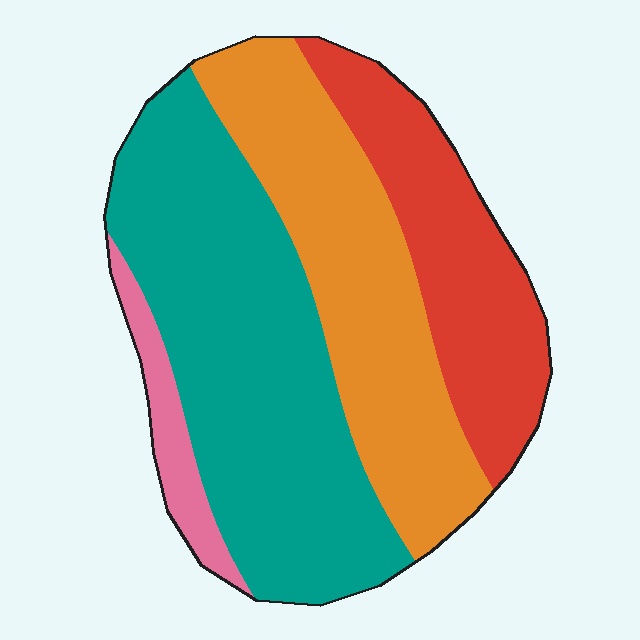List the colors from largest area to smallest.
From largest to smallest: teal, orange, red, pink.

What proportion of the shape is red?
Red takes up about one fifth (1/5) of the shape.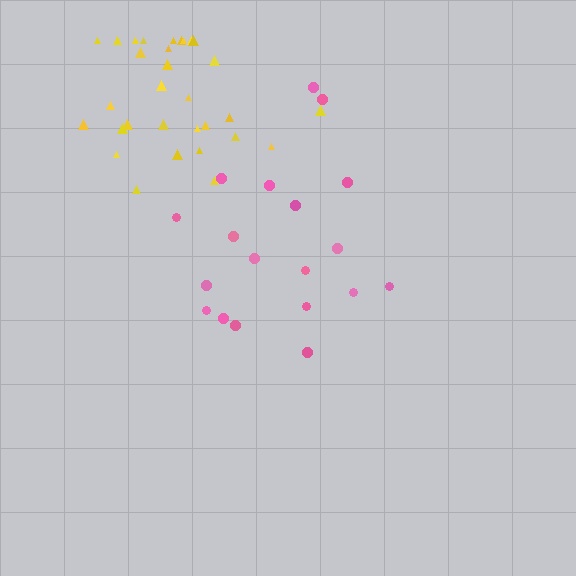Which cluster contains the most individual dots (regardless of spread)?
Yellow (32).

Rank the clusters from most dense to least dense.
yellow, pink.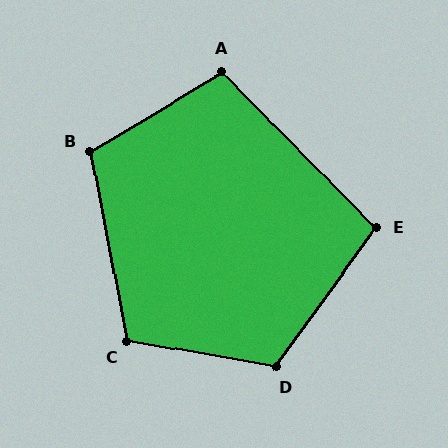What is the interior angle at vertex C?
Approximately 111 degrees (obtuse).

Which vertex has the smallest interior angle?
E, at approximately 100 degrees.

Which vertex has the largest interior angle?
D, at approximately 116 degrees.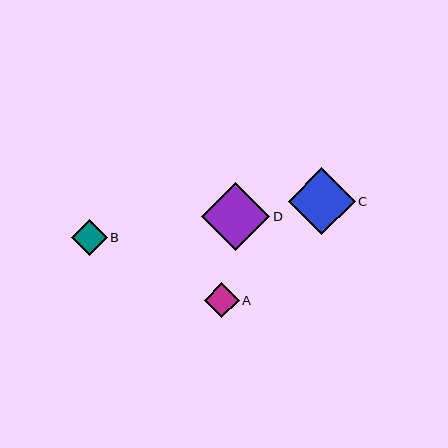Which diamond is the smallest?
Diamond A is the smallest with a size of approximately 35 pixels.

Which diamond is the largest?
Diamond D is the largest with a size of approximately 68 pixels.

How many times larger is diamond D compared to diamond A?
Diamond D is approximately 1.9 times the size of diamond A.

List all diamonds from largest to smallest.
From largest to smallest: D, C, B, A.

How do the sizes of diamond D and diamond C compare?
Diamond D and diamond C are approximately the same size.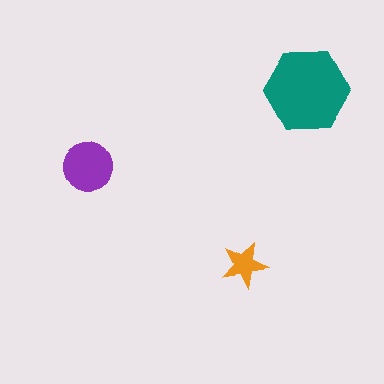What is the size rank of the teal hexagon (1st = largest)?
1st.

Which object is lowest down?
The orange star is bottommost.